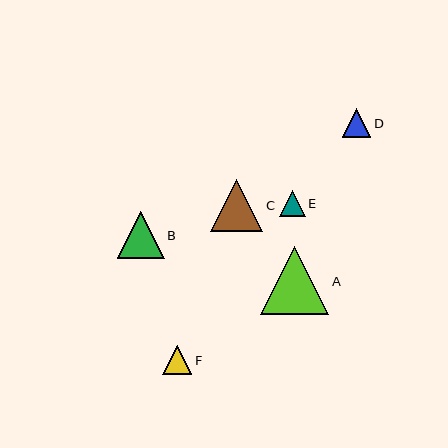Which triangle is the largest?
Triangle A is the largest with a size of approximately 68 pixels.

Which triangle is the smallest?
Triangle E is the smallest with a size of approximately 26 pixels.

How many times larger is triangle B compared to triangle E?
Triangle B is approximately 1.8 times the size of triangle E.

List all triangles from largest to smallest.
From largest to smallest: A, C, B, F, D, E.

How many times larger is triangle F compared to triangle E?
Triangle F is approximately 1.1 times the size of triangle E.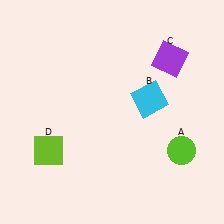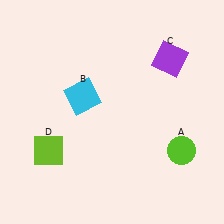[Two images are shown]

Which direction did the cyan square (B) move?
The cyan square (B) moved left.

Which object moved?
The cyan square (B) moved left.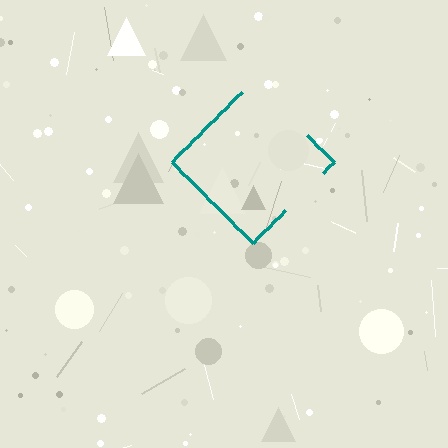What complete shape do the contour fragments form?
The contour fragments form a diamond.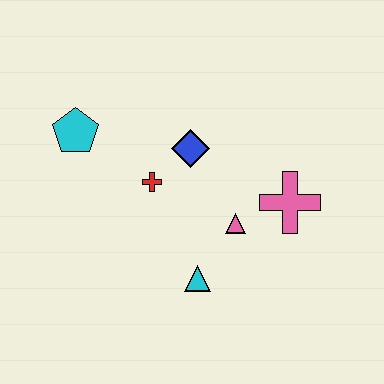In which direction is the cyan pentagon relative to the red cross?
The cyan pentagon is to the left of the red cross.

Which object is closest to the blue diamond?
The red cross is closest to the blue diamond.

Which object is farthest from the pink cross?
The cyan pentagon is farthest from the pink cross.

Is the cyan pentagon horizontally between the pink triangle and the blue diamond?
No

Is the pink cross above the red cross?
No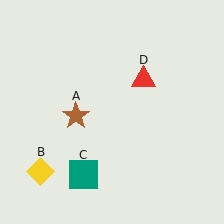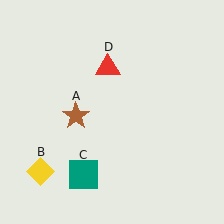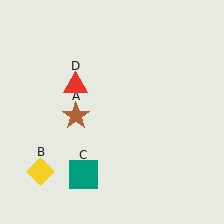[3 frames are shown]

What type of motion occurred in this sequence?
The red triangle (object D) rotated counterclockwise around the center of the scene.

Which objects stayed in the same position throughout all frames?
Brown star (object A) and yellow diamond (object B) and teal square (object C) remained stationary.